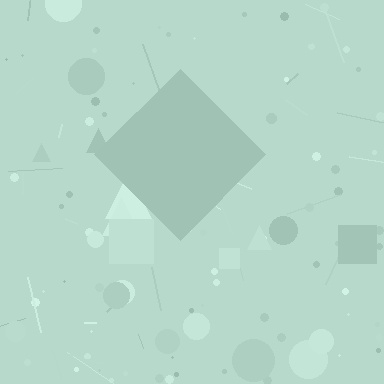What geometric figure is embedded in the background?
A diamond is embedded in the background.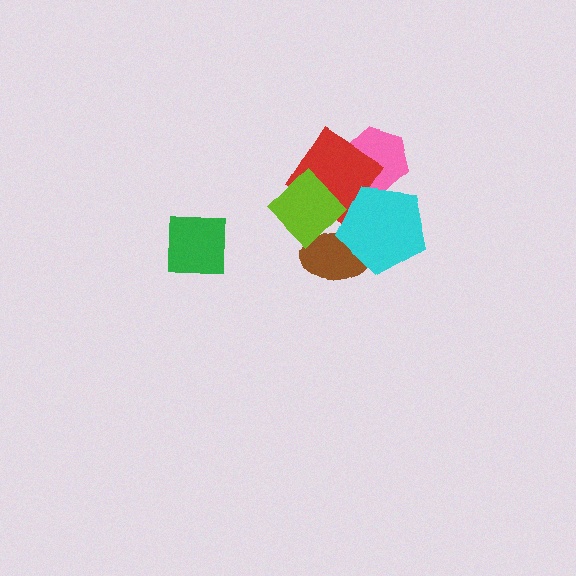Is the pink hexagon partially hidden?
Yes, it is partially covered by another shape.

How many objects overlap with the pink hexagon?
2 objects overlap with the pink hexagon.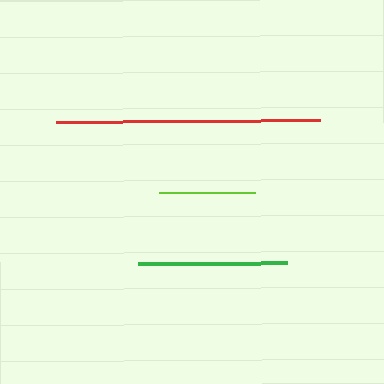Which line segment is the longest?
The red line is the longest at approximately 264 pixels.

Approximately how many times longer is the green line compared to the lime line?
The green line is approximately 1.5 times the length of the lime line.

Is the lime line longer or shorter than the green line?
The green line is longer than the lime line.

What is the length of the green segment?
The green segment is approximately 149 pixels long.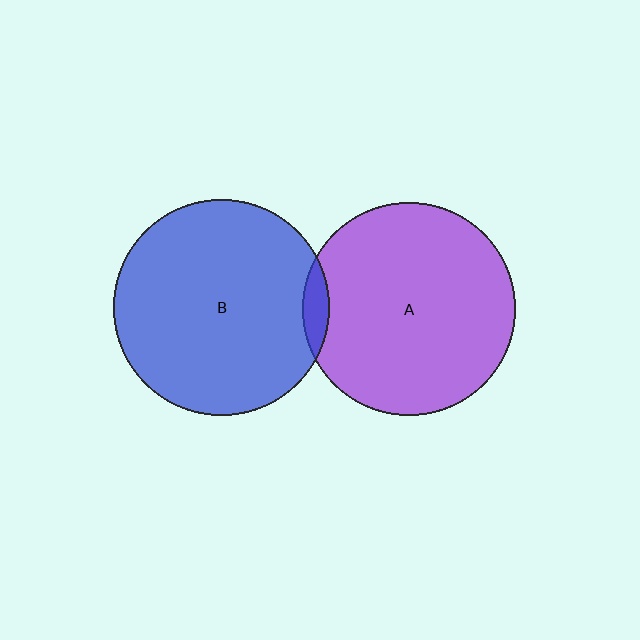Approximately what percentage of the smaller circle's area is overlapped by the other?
Approximately 5%.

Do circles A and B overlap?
Yes.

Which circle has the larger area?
Circle B (blue).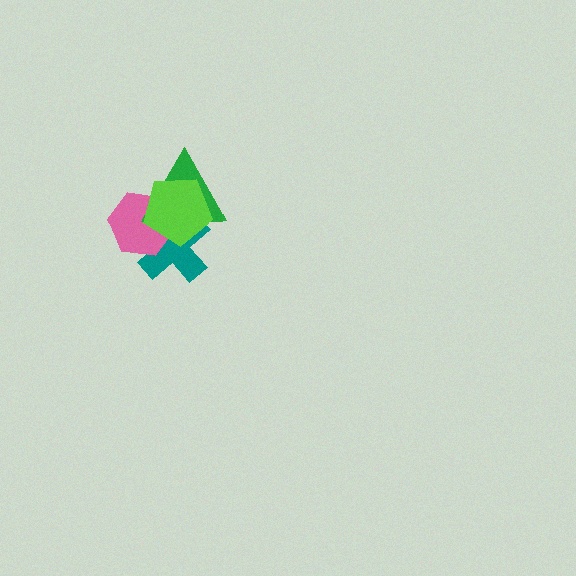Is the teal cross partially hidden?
Yes, it is partially covered by another shape.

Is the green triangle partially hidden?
Yes, it is partially covered by another shape.